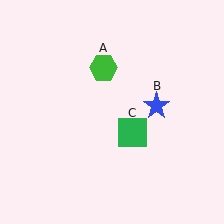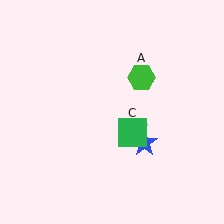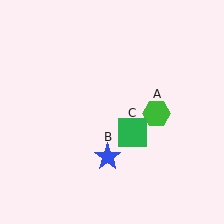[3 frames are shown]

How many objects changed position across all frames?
2 objects changed position: green hexagon (object A), blue star (object B).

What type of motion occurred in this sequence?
The green hexagon (object A), blue star (object B) rotated clockwise around the center of the scene.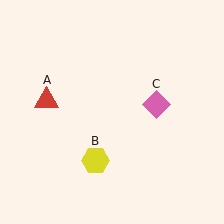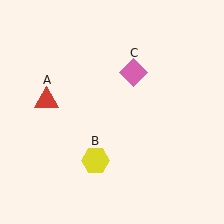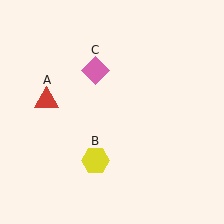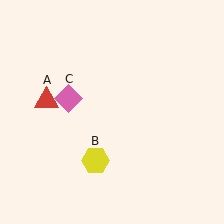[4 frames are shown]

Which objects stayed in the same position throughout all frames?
Red triangle (object A) and yellow hexagon (object B) remained stationary.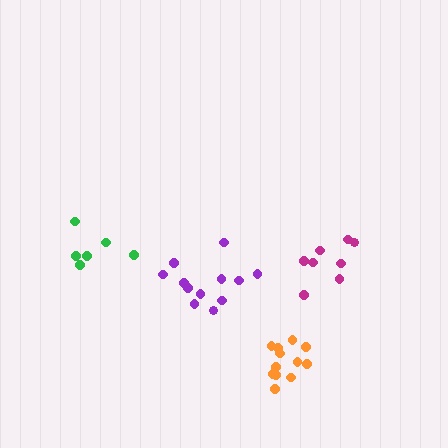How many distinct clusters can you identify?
There are 4 distinct clusters.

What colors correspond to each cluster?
The clusters are colored: magenta, orange, green, purple.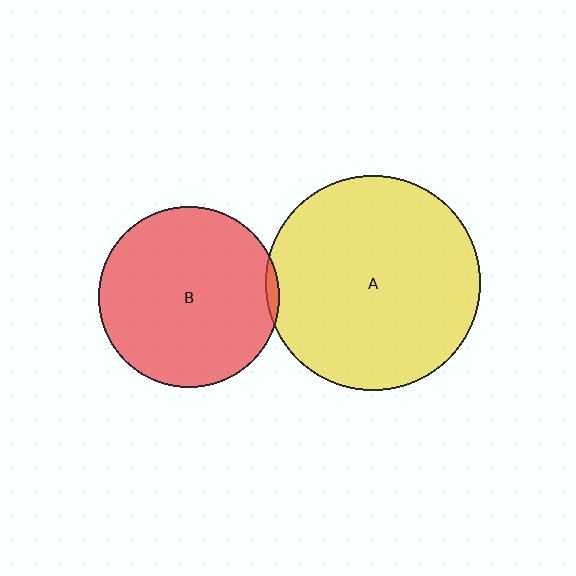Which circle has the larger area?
Circle A (yellow).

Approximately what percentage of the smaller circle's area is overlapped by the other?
Approximately 5%.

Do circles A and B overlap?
Yes.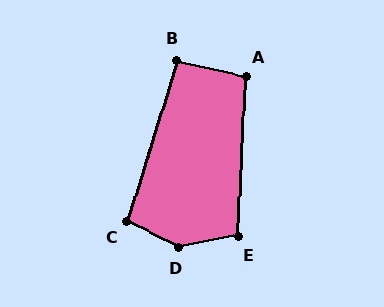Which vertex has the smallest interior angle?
B, at approximately 94 degrees.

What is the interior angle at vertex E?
Approximately 103 degrees (obtuse).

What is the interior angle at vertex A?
Approximately 100 degrees (obtuse).